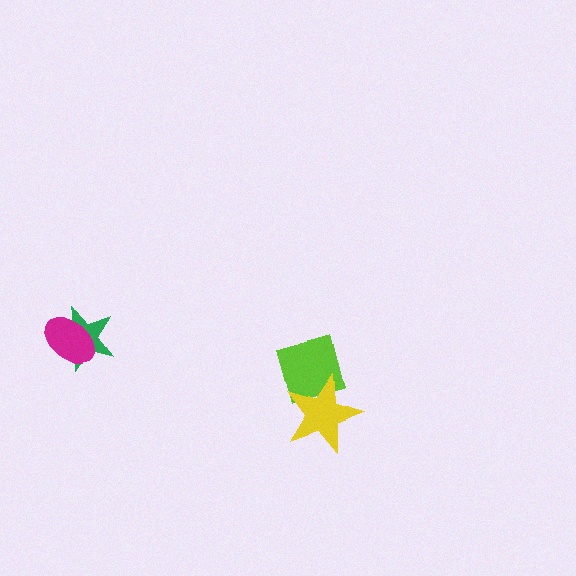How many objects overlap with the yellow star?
1 object overlaps with the yellow star.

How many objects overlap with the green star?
1 object overlaps with the green star.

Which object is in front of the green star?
The magenta ellipse is in front of the green star.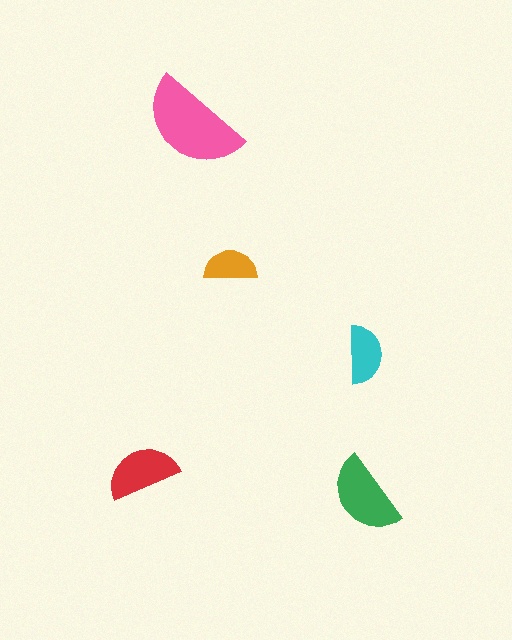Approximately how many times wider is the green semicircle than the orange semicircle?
About 1.5 times wider.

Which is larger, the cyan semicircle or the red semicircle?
The red one.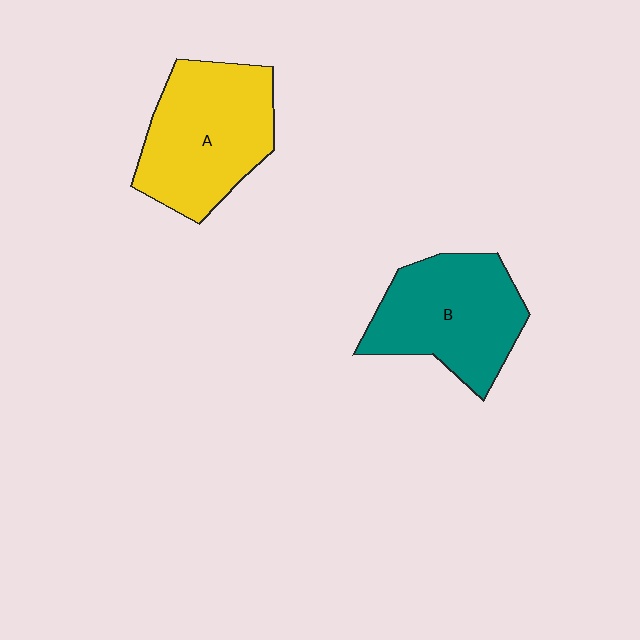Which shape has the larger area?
Shape A (yellow).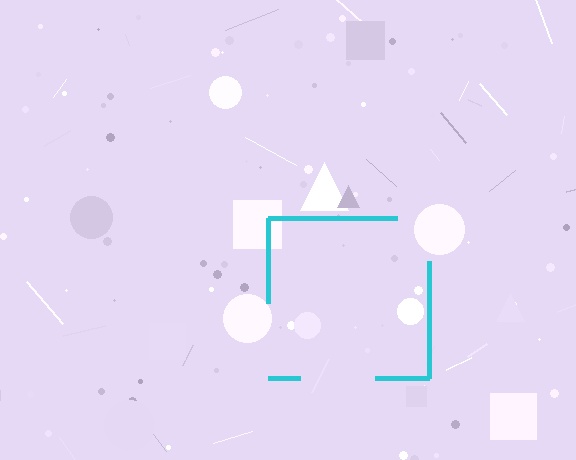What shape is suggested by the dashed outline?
The dashed outline suggests a square.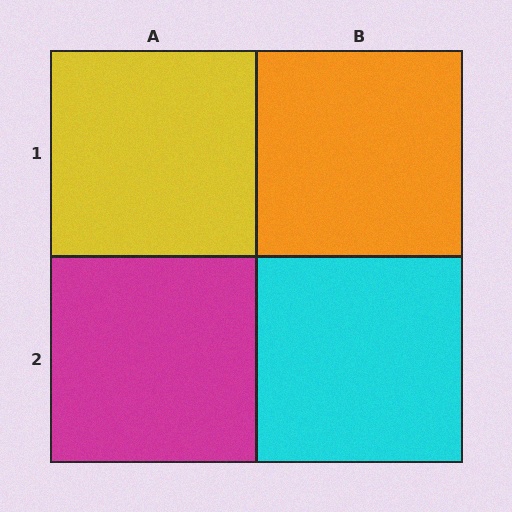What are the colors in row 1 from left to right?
Yellow, orange.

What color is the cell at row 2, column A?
Magenta.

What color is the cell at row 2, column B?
Cyan.